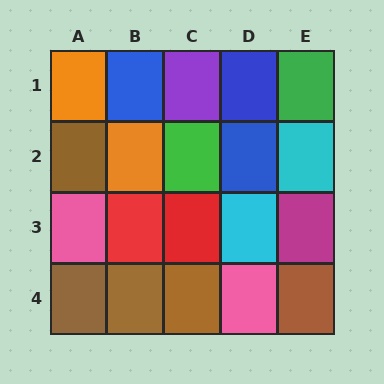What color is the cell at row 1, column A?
Orange.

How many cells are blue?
3 cells are blue.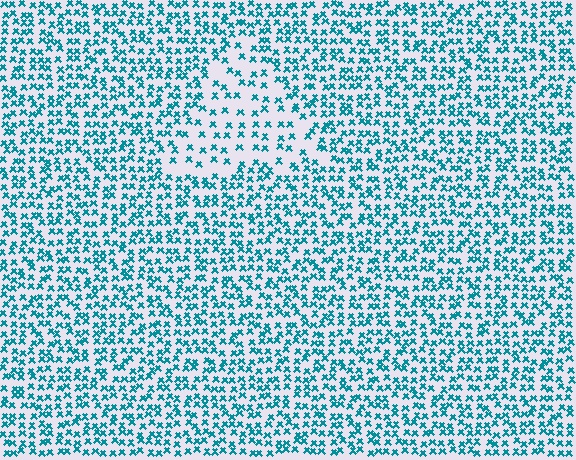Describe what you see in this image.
The image contains small teal elements arranged at two different densities. A triangle-shaped region is visible where the elements are less densely packed than the surrounding area.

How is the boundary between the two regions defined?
The boundary is defined by a change in element density (approximately 2.0x ratio). All elements are the same color, size, and shape.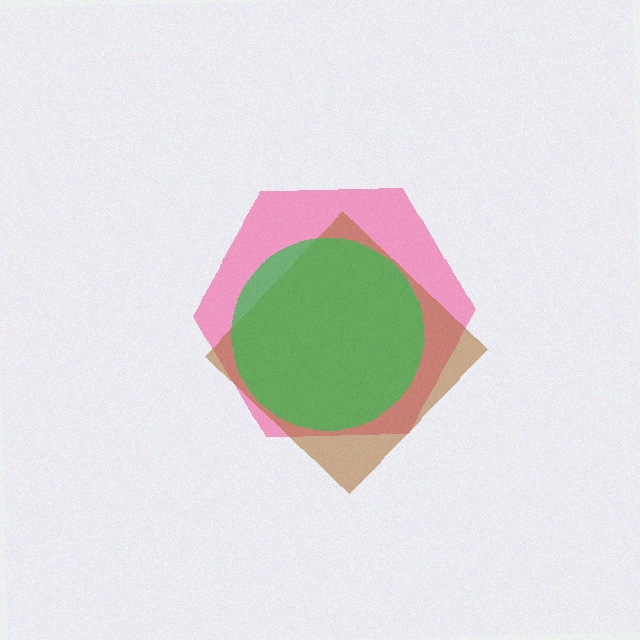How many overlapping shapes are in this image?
There are 3 overlapping shapes in the image.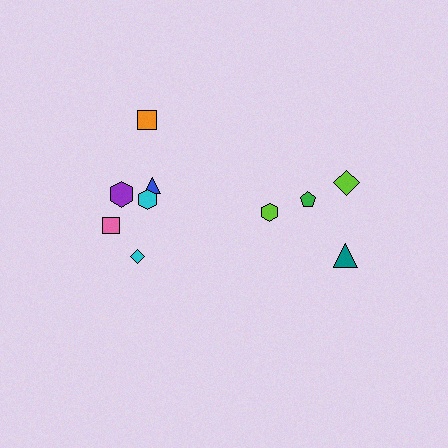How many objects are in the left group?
There are 6 objects.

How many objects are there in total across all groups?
There are 10 objects.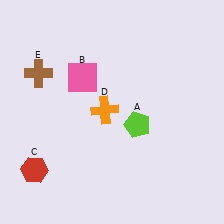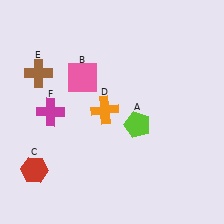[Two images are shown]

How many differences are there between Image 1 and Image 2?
There is 1 difference between the two images.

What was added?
A magenta cross (F) was added in Image 2.